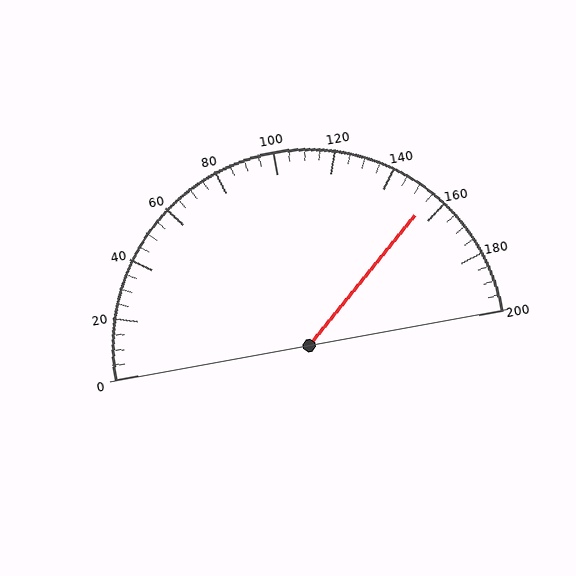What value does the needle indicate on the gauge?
The needle indicates approximately 155.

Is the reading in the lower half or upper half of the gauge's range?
The reading is in the upper half of the range (0 to 200).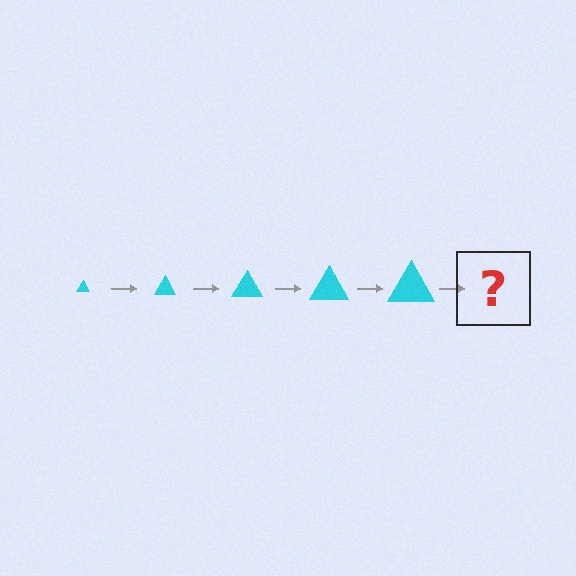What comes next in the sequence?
The next element should be a cyan triangle, larger than the previous one.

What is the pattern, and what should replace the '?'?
The pattern is that the triangle gets progressively larger each step. The '?' should be a cyan triangle, larger than the previous one.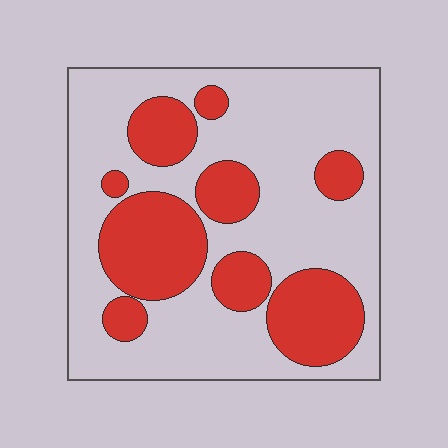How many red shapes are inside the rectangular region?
9.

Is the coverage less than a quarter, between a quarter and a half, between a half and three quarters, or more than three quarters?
Between a quarter and a half.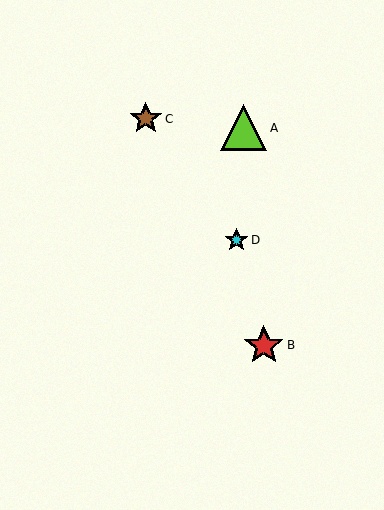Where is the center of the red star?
The center of the red star is at (264, 345).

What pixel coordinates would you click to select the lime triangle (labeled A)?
Click at (244, 128) to select the lime triangle A.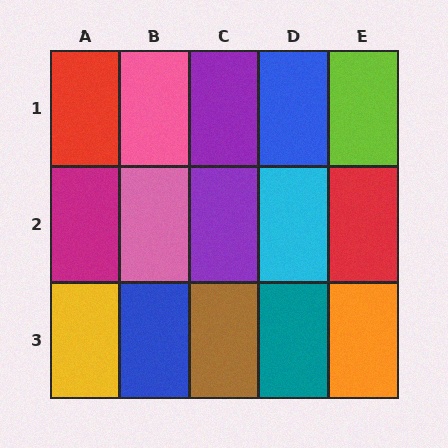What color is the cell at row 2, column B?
Pink.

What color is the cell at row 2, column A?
Magenta.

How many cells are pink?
2 cells are pink.